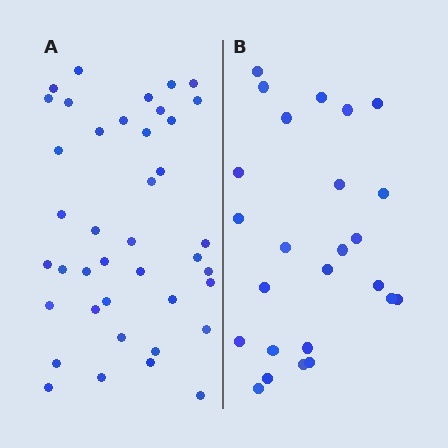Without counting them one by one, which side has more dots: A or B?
Region A (the left region) has more dots.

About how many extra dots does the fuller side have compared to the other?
Region A has approximately 15 more dots than region B.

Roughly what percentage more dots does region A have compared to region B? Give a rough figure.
About 60% more.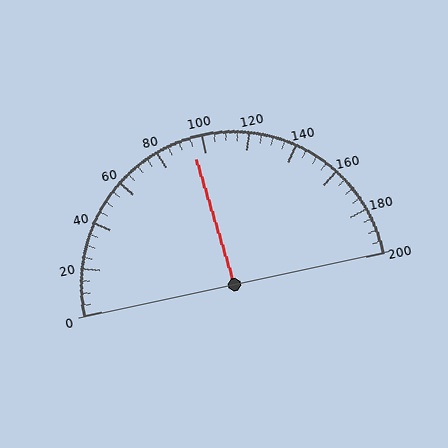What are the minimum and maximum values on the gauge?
The gauge ranges from 0 to 200.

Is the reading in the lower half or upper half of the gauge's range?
The reading is in the lower half of the range (0 to 200).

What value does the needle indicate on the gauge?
The needle indicates approximately 95.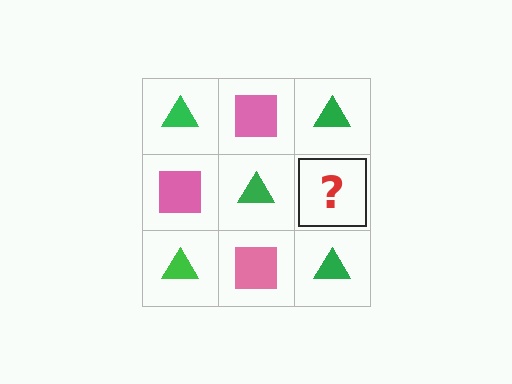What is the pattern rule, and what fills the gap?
The rule is that it alternates green triangle and pink square in a checkerboard pattern. The gap should be filled with a pink square.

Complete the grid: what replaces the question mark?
The question mark should be replaced with a pink square.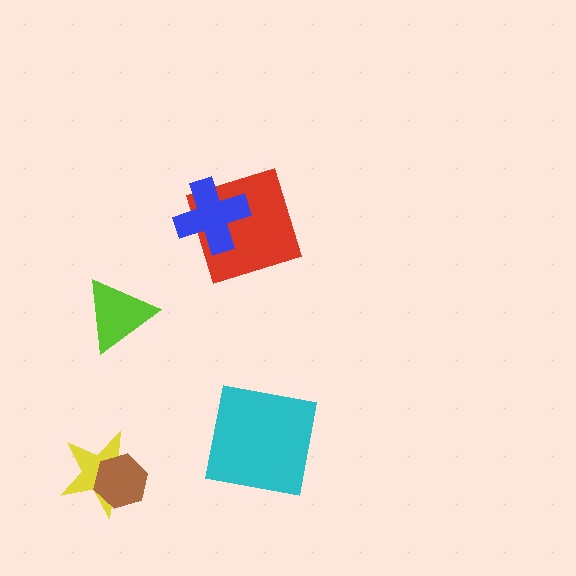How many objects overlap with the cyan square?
0 objects overlap with the cyan square.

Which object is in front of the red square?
The blue cross is in front of the red square.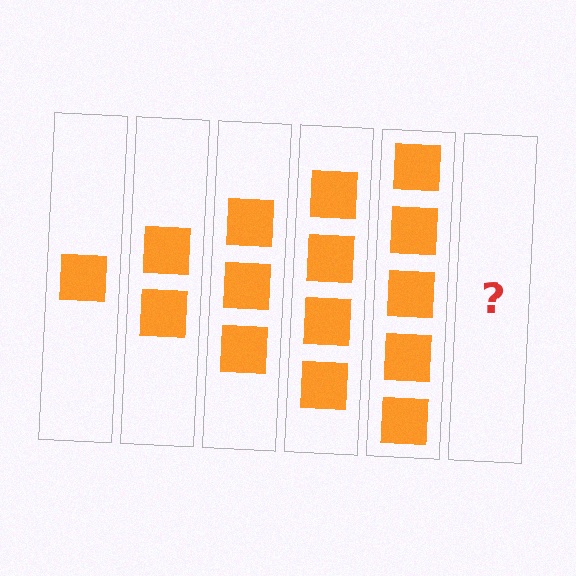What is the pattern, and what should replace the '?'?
The pattern is that each step adds one more square. The '?' should be 6 squares.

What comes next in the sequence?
The next element should be 6 squares.